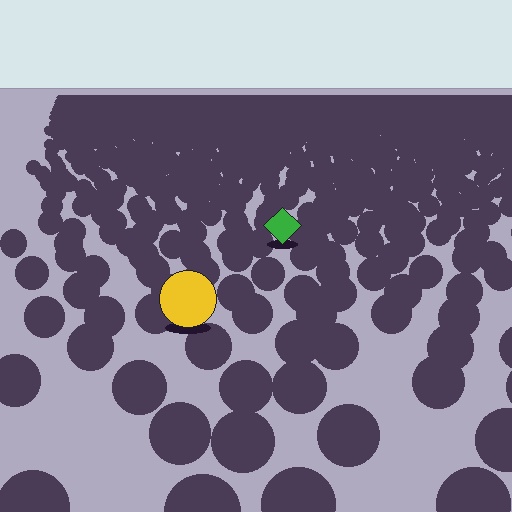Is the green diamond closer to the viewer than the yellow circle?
No. The yellow circle is closer — you can tell from the texture gradient: the ground texture is coarser near it.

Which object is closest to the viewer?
The yellow circle is closest. The texture marks near it are larger and more spread out.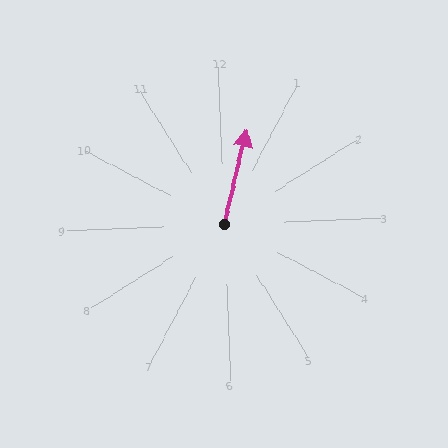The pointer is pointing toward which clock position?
Roughly 1 o'clock.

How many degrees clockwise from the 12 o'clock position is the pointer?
Approximately 16 degrees.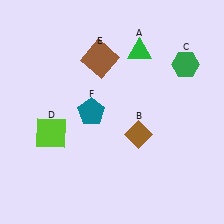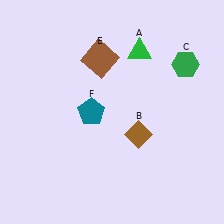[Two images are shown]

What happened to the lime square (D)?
The lime square (D) was removed in Image 2. It was in the bottom-left area of Image 1.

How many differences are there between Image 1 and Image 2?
There is 1 difference between the two images.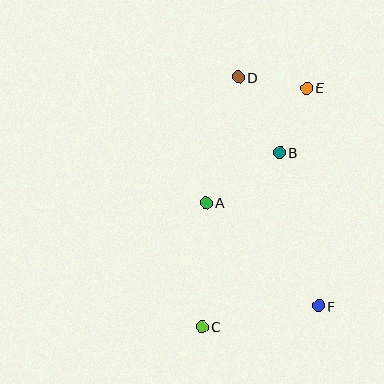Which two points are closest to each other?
Points D and E are closest to each other.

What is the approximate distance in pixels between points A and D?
The distance between A and D is approximately 129 pixels.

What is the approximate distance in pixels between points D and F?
The distance between D and F is approximately 242 pixels.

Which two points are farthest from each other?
Points C and E are farthest from each other.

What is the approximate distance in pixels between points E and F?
The distance between E and F is approximately 218 pixels.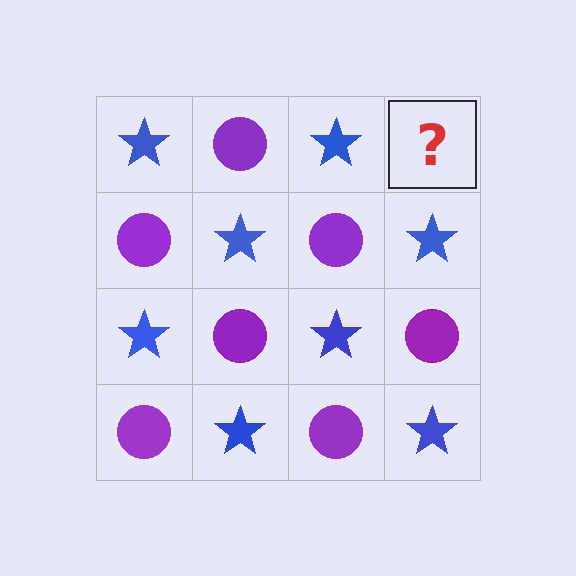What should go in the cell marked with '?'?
The missing cell should contain a purple circle.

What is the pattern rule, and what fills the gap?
The rule is that it alternates blue star and purple circle in a checkerboard pattern. The gap should be filled with a purple circle.